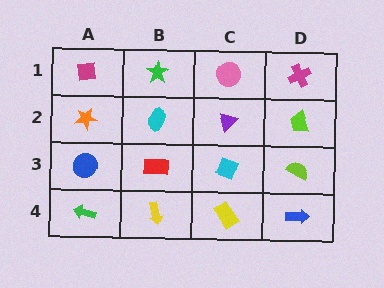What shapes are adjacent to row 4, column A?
A blue circle (row 3, column A), a yellow arrow (row 4, column B).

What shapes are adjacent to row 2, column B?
A green star (row 1, column B), a red rectangle (row 3, column B), an orange star (row 2, column A), a purple triangle (row 2, column C).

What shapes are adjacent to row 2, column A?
A magenta square (row 1, column A), a blue circle (row 3, column A), a cyan ellipse (row 2, column B).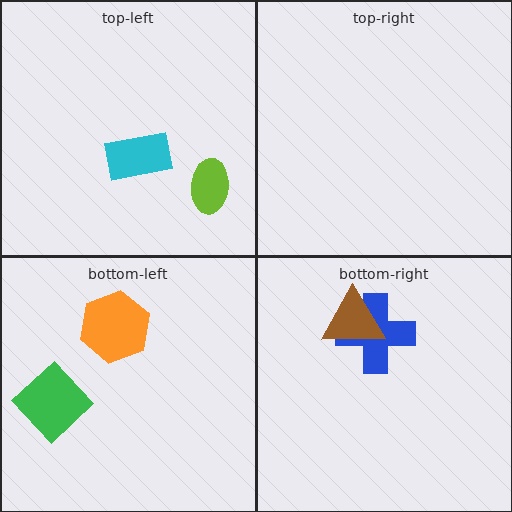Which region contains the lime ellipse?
The top-left region.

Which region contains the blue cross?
The bottom-right region.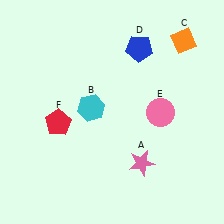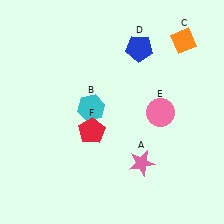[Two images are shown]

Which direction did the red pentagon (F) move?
The red pentagon (F) moved right.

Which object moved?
The red pentagon (F) moved right.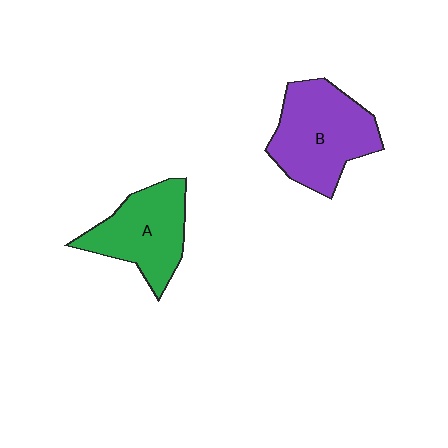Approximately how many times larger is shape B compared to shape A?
Approximately 1.2 times.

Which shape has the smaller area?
Shape A (green).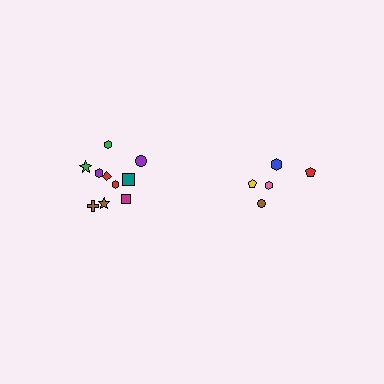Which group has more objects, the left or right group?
The left group.